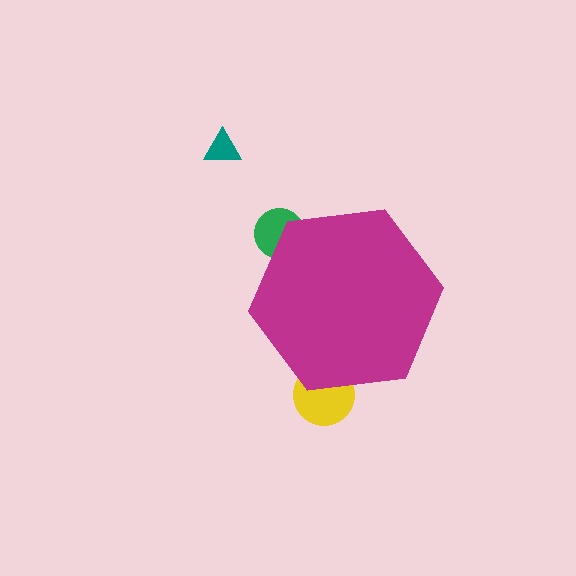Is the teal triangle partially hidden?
No, the teal triangle is fully visible.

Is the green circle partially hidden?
Yes, the green circle is partially hidden behind the magenta hexagon.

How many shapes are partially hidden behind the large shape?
2 shapes are partially hidden.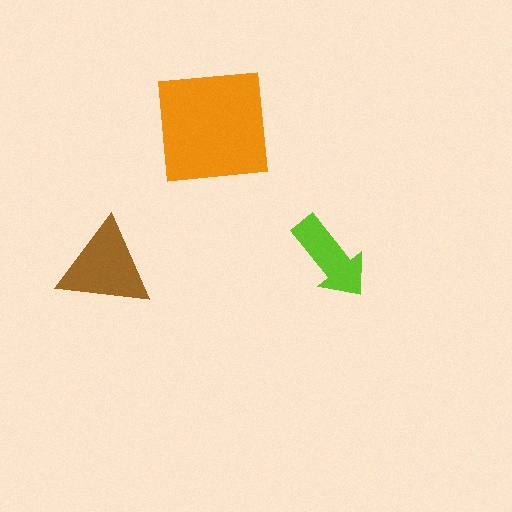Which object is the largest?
The orange square.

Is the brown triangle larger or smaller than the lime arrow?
Larger.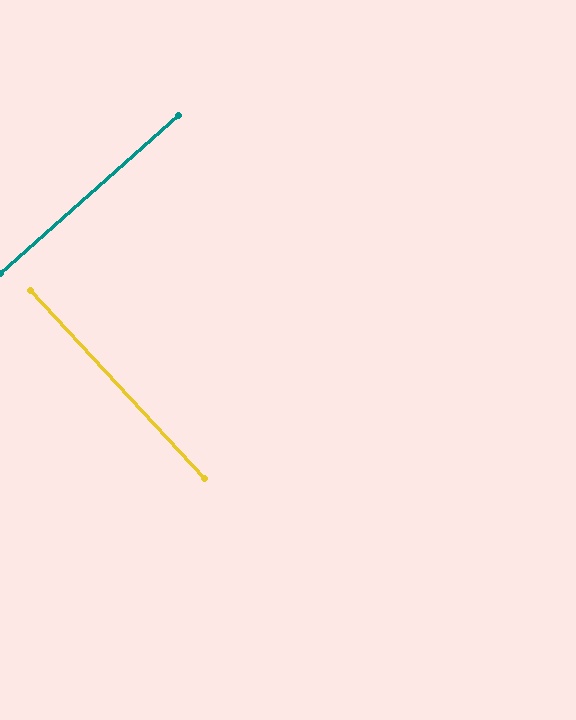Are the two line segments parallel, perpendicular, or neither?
Perpendicular — they meet at approximately 89°.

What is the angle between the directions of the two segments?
Approximately 89 degrees.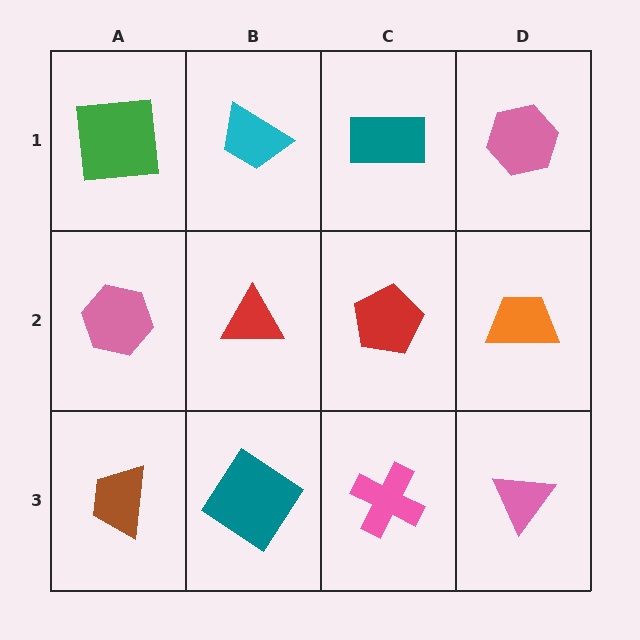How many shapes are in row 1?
4 shapes.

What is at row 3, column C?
A pink cross.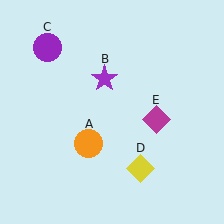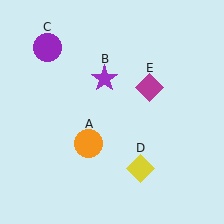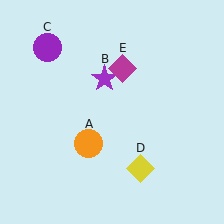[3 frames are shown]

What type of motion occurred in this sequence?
The magenta diamond (object E) rotated counterclockwise around the center of the scene.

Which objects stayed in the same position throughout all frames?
Orange circle (object A) and purple star (object B) and purple circle (object C) and yellow diamond (object D) remained stationary.